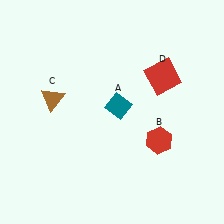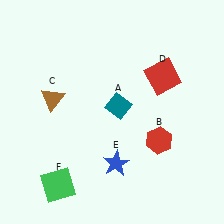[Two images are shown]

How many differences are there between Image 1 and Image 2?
There are 2 differences between the two images.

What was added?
A blue star (E), a green square (F) were added in Image 2.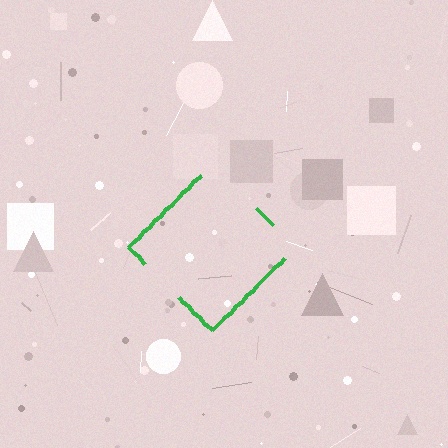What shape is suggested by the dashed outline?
The dashed outline suggests a diamond.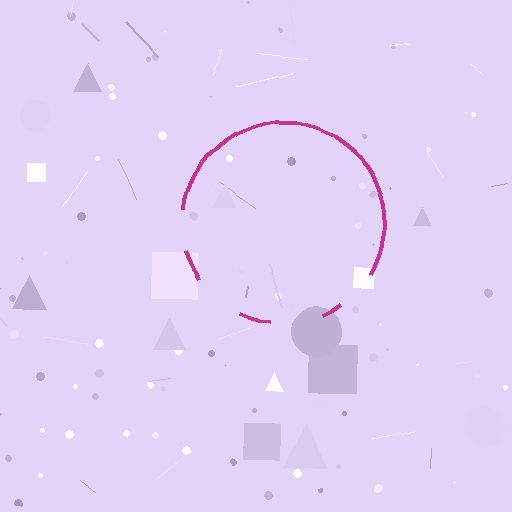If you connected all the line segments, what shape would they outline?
They would outline a circle.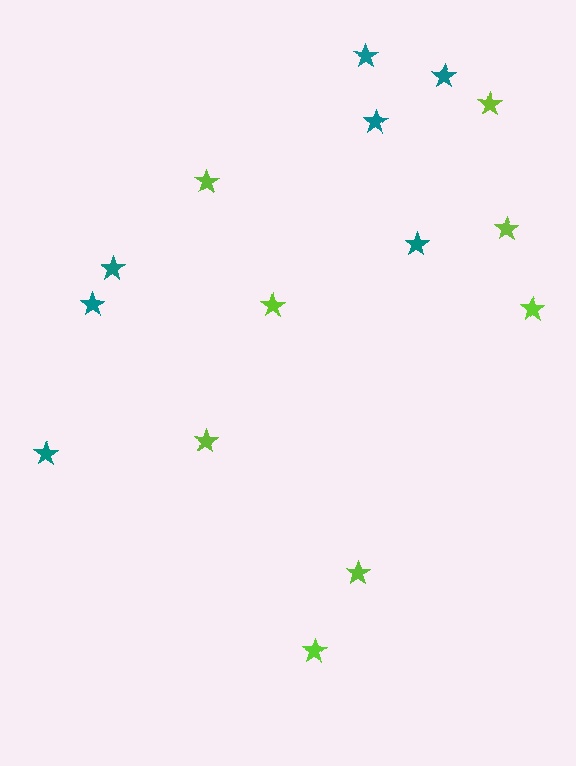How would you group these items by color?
There are 2 groups: one group of teal stars (7) and one group of lime stars (8).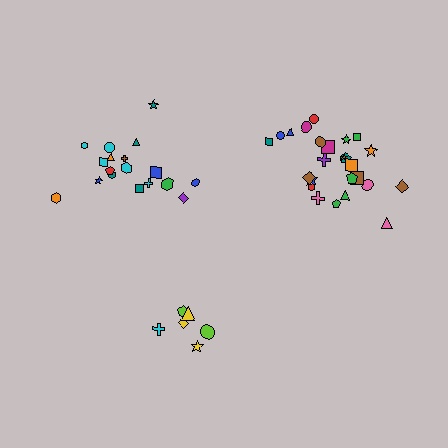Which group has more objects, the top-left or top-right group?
The top-right group.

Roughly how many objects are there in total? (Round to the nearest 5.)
Roughly 50 objects in total.